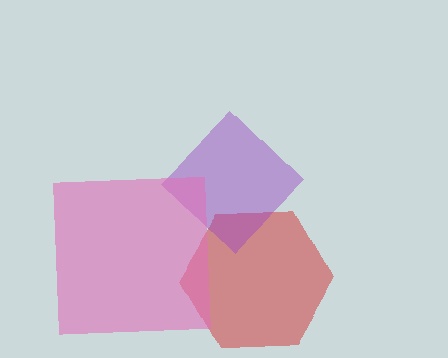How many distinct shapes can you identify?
There are 3 distinct shapes: a red hexagon, a purple diamond, a pink square.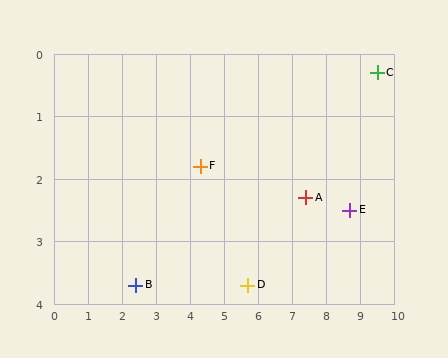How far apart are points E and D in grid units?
Points E and D are about 3.2 grid units apart.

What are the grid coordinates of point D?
Point D is at approximately (5.7, 3.7).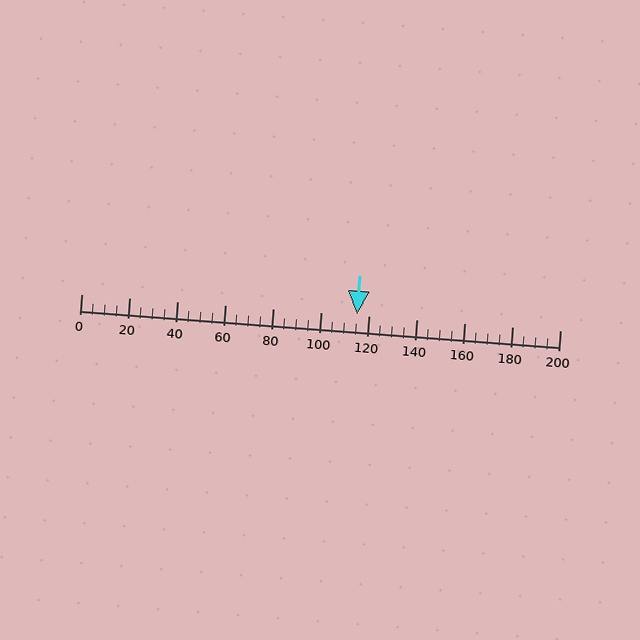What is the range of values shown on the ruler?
The ruler shows values from 0 to 200.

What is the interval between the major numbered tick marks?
The major tick marks are spaced 20 units apart.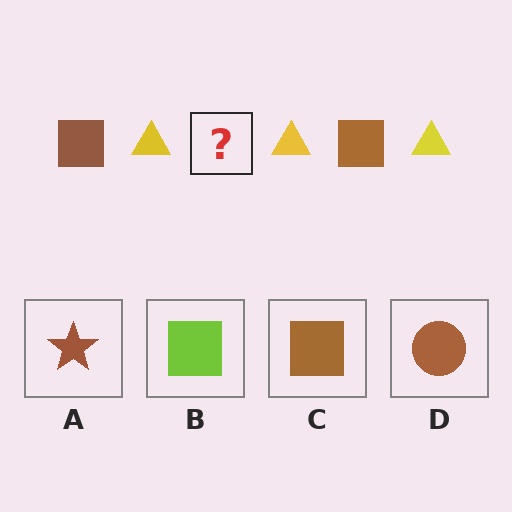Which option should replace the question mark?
Option C.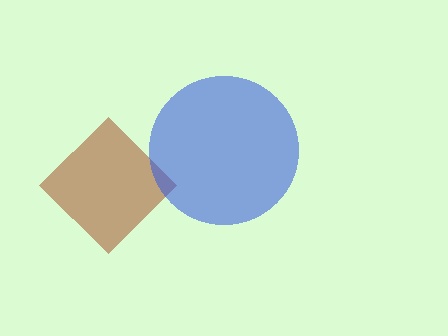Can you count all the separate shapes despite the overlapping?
Yes, there are 2 separate shapes.